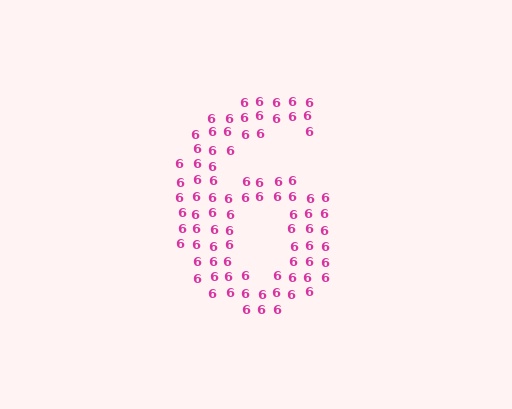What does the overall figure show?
The overall figure shows the digit 6.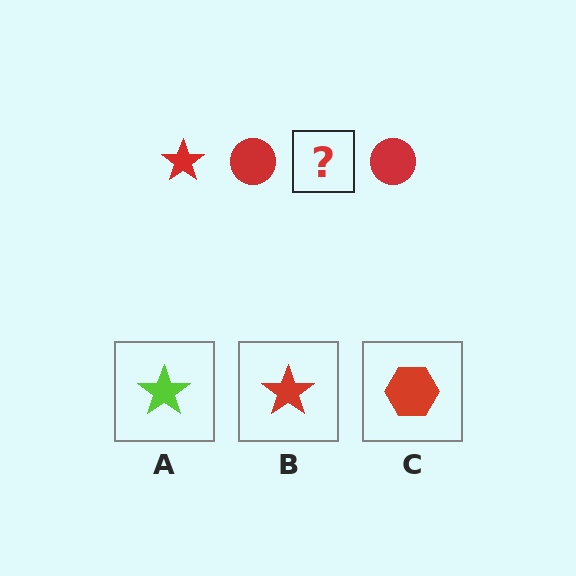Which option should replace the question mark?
Option B.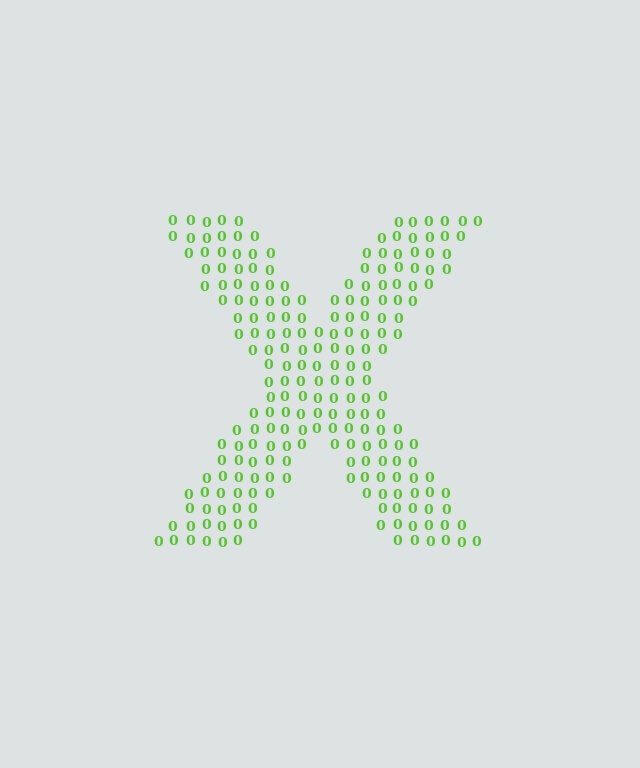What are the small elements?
The small elements are digit 0's.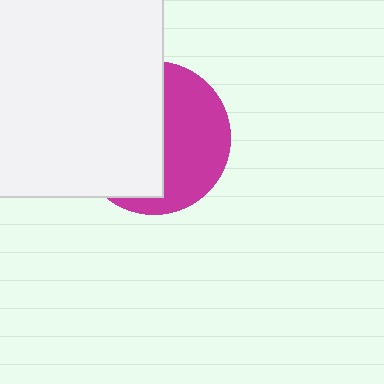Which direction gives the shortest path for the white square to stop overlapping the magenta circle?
Moving left gives the shortest separation.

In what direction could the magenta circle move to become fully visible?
The magenta circle could move right. That would shift it out from behind the white square entirely.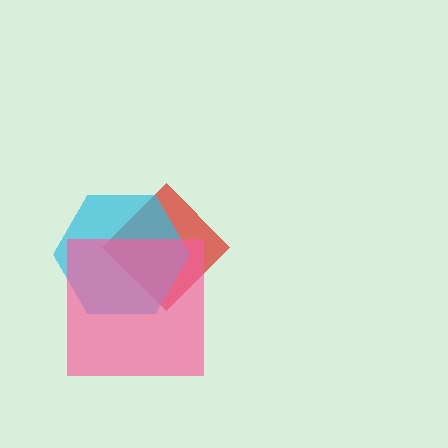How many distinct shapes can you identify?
There are 3 distinct shapes: a red diamond, a cyan hexagon, a pink square.